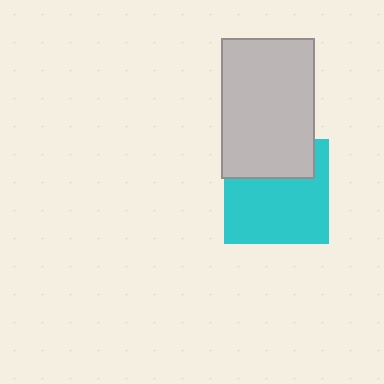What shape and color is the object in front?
The object in front is a light gray rectangle.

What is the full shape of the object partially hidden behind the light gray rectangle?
The partially hidden object is a cyan square.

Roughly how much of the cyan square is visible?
Most of it is visible (roughly 67%).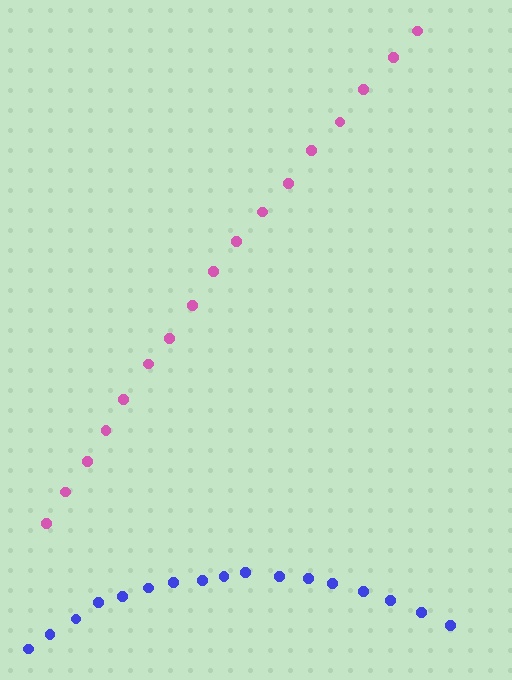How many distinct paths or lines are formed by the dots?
There are 2 distinct paths.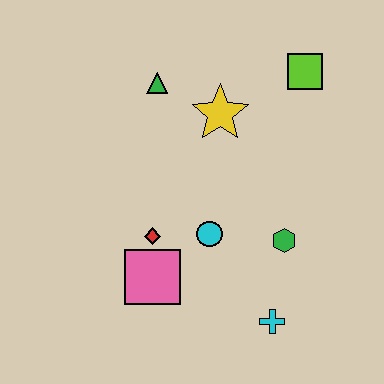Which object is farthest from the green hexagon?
The green triangle is farthest from the green hexagon.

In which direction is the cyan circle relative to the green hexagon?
The cyan circle is to the left of the green hexagon.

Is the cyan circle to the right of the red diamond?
Yes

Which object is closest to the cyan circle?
The red diamond is closest to the cyan circle.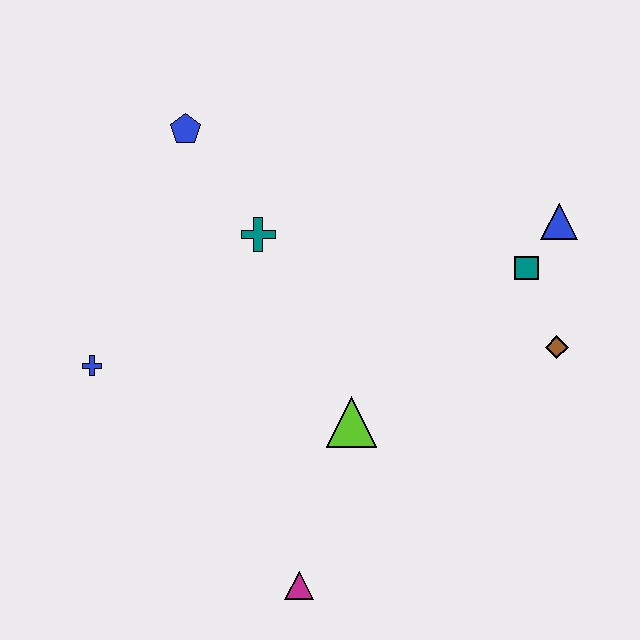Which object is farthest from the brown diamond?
The blue cross is farthest from the brown diamond.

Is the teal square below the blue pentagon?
Yes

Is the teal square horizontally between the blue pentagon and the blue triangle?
Yes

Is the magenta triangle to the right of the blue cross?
Yes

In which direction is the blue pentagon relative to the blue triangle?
The blue pentagon is to the left of the blue triangle.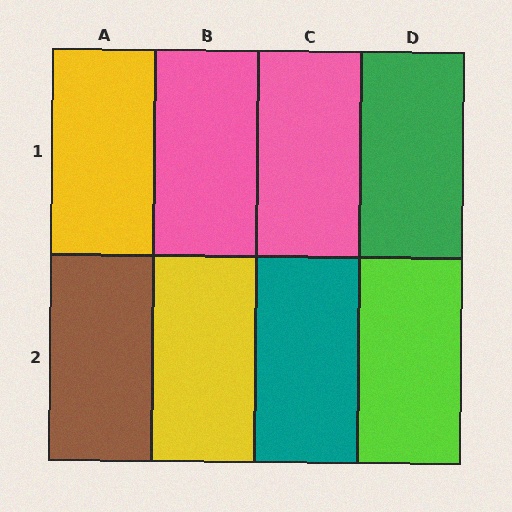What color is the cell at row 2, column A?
Brown.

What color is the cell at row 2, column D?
Lime.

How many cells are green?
1 cell is green.